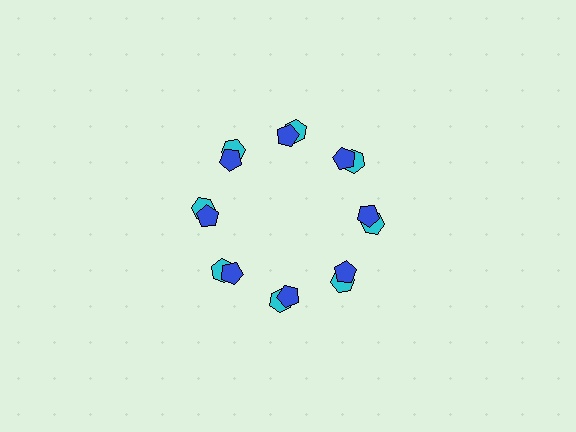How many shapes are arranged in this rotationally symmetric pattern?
There are 16 shapes, arranged in 8 groups of 2.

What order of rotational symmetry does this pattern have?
This pattern has 8-fold rotational symmetry.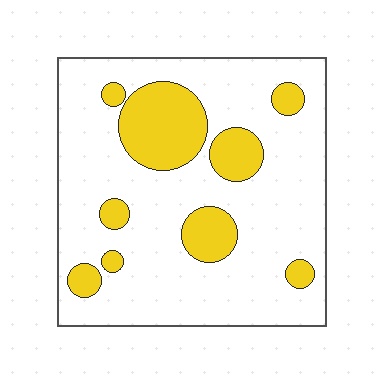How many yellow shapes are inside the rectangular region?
9.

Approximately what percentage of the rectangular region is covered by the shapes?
Approximately 20%.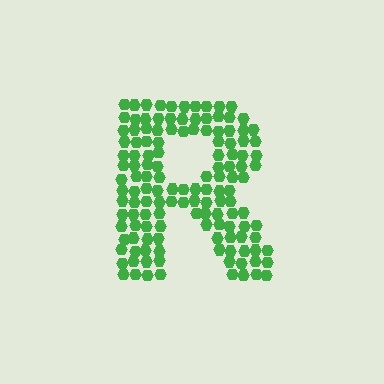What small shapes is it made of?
It is made of small hexagons.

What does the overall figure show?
The overall figure shows the letter R.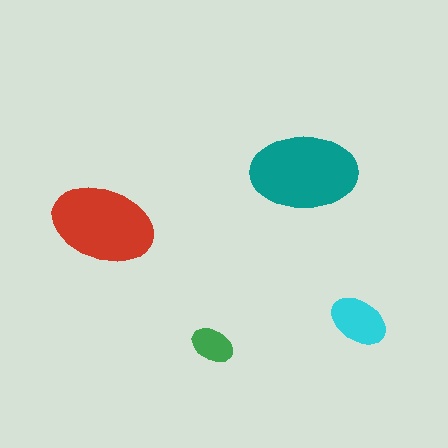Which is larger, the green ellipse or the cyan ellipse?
The cyan one.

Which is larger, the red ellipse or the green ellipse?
The red one.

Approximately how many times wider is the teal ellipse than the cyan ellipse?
About 2 times wider.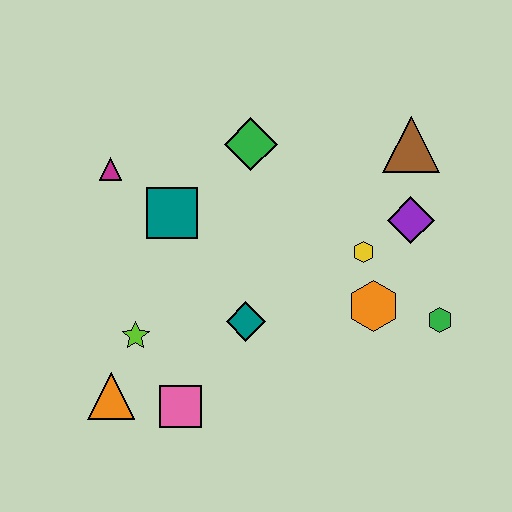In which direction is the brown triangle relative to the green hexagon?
The brown triangle is above the green hexagon.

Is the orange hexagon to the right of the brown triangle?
No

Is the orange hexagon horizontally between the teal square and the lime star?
No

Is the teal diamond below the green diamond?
Yes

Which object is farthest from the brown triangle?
The orange triangle is farthest from the brown triangle.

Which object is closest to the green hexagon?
The orange hexagon is closest to the green hexagon.